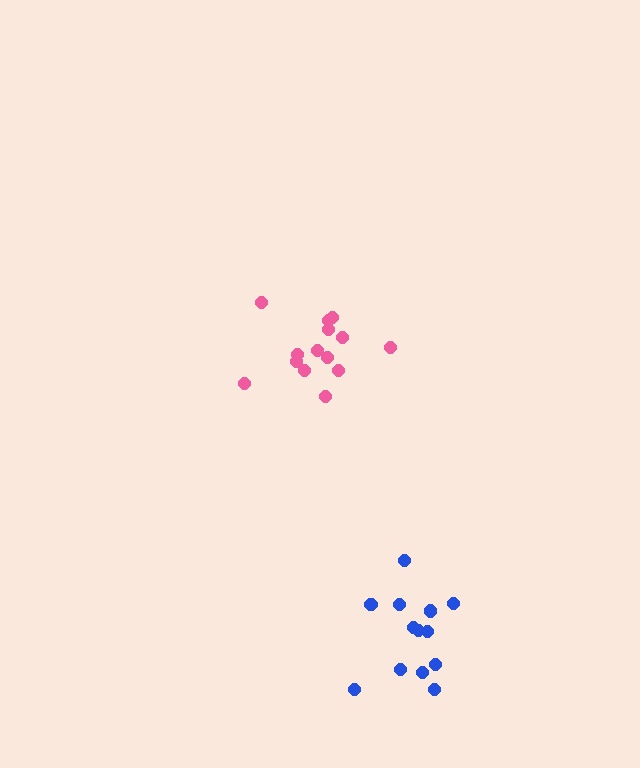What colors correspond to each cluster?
The clusters are colored: pink, blue.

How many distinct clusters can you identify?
There are 2 distinct clusters.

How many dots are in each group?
Group 1: 14 dots, Group 2: 13 dots (27 total).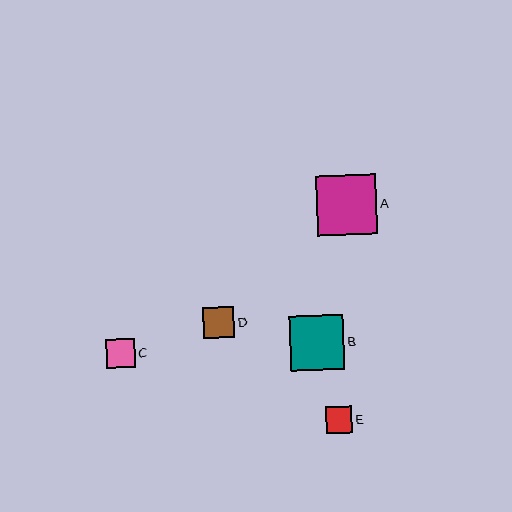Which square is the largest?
Square A is the largest with a size of approximately 60 pixels.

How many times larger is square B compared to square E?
Square B is approximately 2.0 times the size of square E.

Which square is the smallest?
Square E is the smallest with a size of approximately 27 pixels.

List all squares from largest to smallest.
From largest to smallest: A, B, D, C, E.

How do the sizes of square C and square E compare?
Square C and square E are approximately the same size.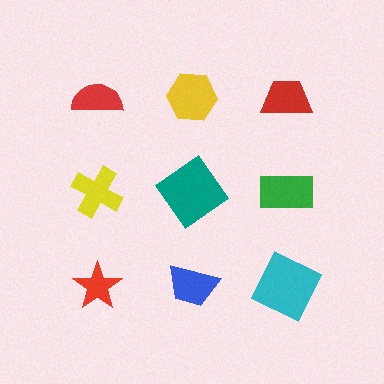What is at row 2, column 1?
A yellow cross.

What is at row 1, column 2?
A yellow hexagon.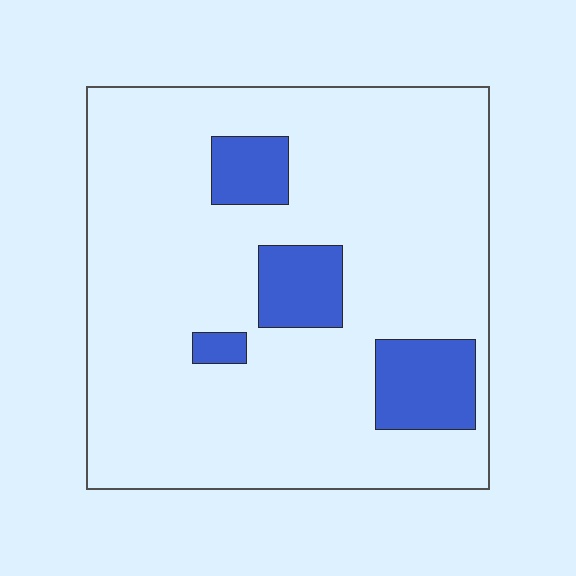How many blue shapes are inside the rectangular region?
4.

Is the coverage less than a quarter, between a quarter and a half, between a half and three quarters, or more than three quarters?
Less than a quarter.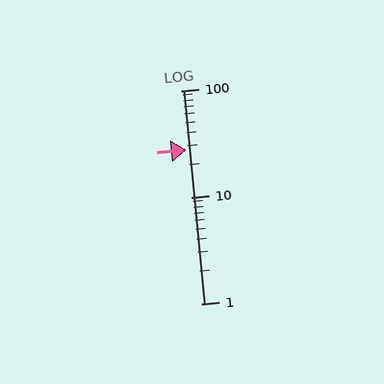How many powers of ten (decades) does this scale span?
The scale spans 2 decades, from 1 to 100.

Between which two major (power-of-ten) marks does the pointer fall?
The pointer is between 10 and 100.